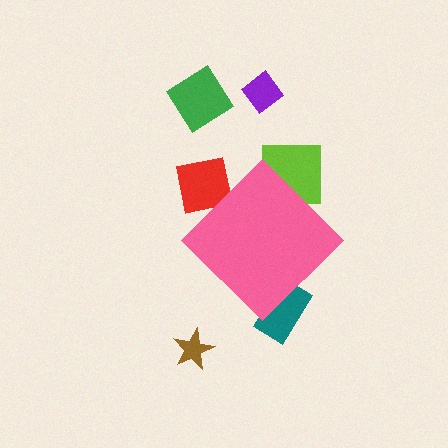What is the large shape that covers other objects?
A pink diamond.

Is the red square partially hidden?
Yes, the red square is partially hidden behind the pink diamond.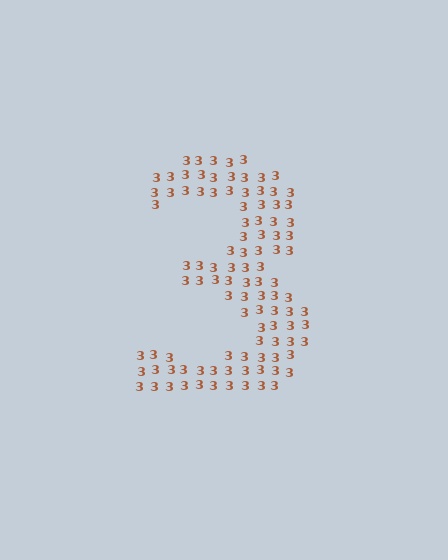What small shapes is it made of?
It is made of small digit 3's.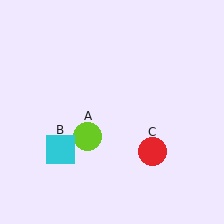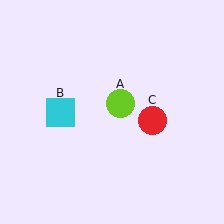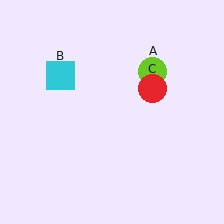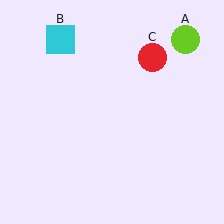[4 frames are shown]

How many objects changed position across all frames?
3 objects changed position: lime circle (object A), cyan square (object B), red circle (object C).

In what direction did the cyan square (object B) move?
The cyan square (object B) moved up.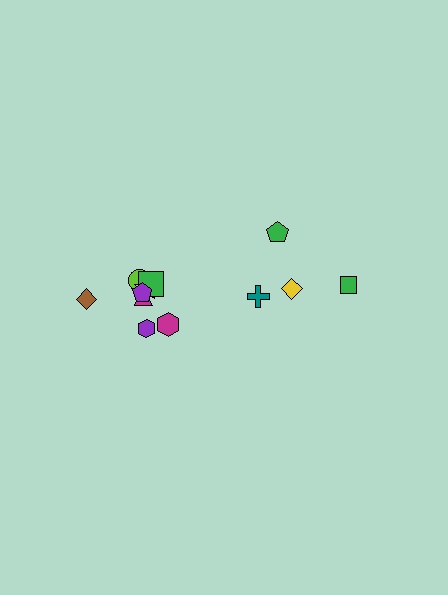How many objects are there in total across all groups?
There are 12 objects.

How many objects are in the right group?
There are 4 objects.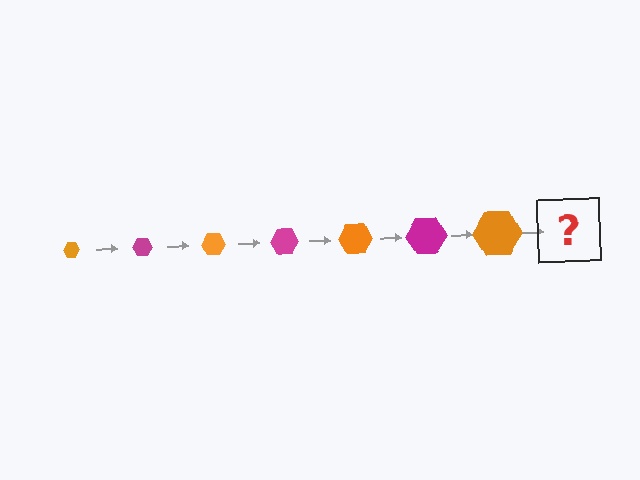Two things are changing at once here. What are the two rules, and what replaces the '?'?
The two rules are that the hexagon grows larger each step and the color cycles through orange and magenta. The '?' should be a magenta hexagon, larger than the previous one.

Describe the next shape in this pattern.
It should be a magenta hexagon, larger than the previous one.